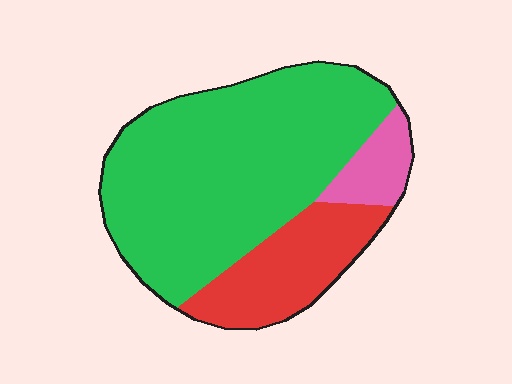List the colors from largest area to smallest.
From largest to smallest: green, red, pink.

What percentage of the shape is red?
Red covers roughly 20% of the shape.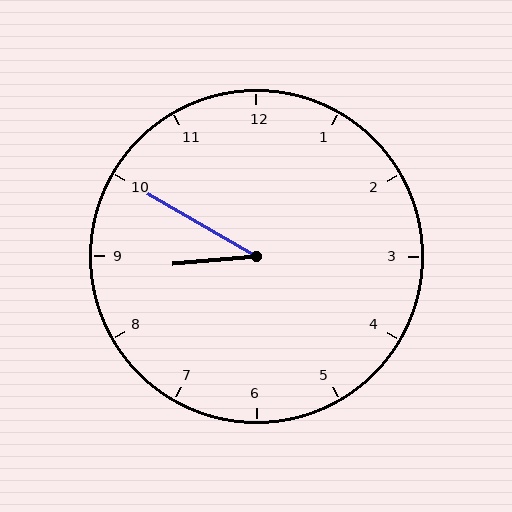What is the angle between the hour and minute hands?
Approximately 35 degrees.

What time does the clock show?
8:50.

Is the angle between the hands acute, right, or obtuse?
It is acute.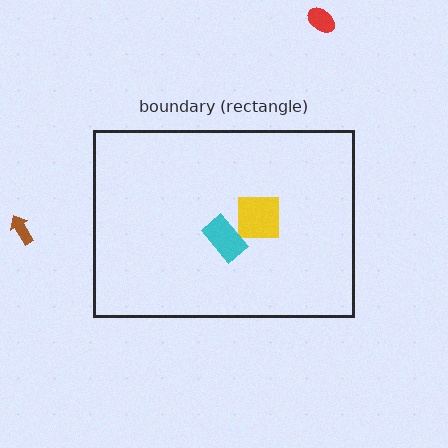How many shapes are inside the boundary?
2 inside, 2 outside.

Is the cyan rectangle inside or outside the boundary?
Inside.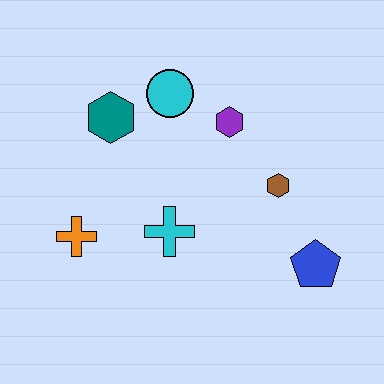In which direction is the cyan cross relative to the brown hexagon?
The cyan cross is to the left of the brown hexagon.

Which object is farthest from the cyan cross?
The blue pentagon is farthest from the cyan cross.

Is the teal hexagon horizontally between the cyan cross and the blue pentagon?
No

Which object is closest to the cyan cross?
The orange cross is closest to the cyan cross.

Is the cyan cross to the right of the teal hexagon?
Yes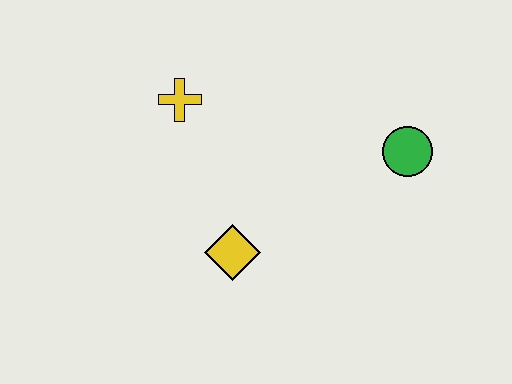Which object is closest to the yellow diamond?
The yellow cross is closest to the yellow diamond.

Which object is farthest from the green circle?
The yellow cross is farthest from the green circle.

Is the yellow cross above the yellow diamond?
Yes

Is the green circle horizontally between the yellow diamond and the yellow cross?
No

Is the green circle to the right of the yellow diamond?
Yes